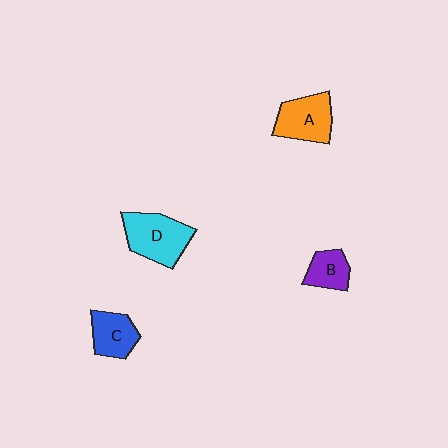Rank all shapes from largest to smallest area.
From largest to smallest: D (cyan), A (orange), C (blue), B (purple).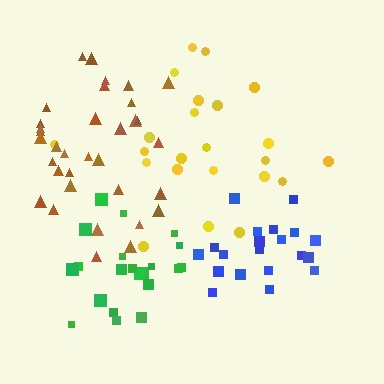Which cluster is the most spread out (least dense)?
Yellow.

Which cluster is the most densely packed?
Green.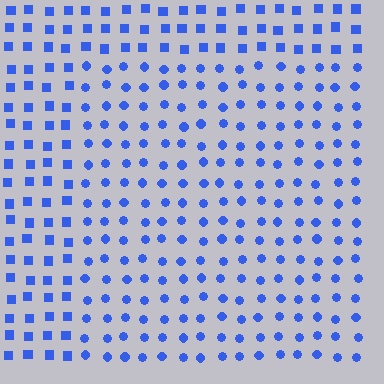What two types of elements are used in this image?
The image uses circles inside the rectangle region and squares outside it.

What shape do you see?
I see a rectangle.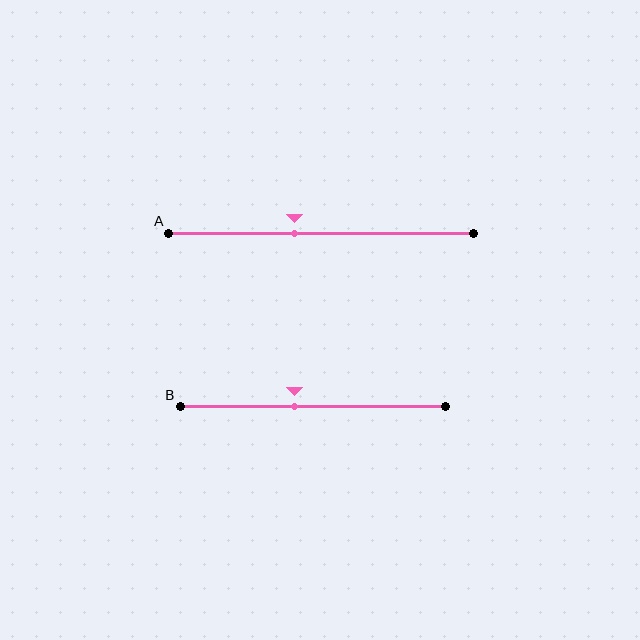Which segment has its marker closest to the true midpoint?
Segment B has its marker closest to the true midpoint.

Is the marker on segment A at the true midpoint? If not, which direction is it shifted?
No, the marker on segment A is shifted to the left by about 9% of the segment length.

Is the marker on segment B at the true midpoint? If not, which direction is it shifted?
No, the marker on segment B is shifted to the left by about 7% of the segment length.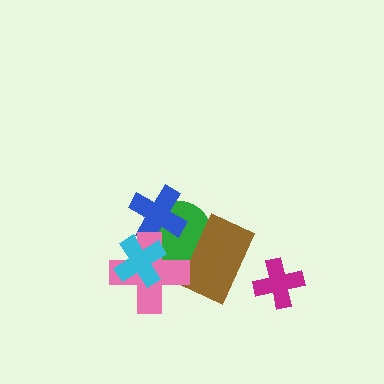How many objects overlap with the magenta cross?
0 objects overlap with the magenta cross.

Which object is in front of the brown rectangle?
The pink cross is in front of the brown rectangle.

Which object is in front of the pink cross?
The cyan cross is in front of the pink cross.